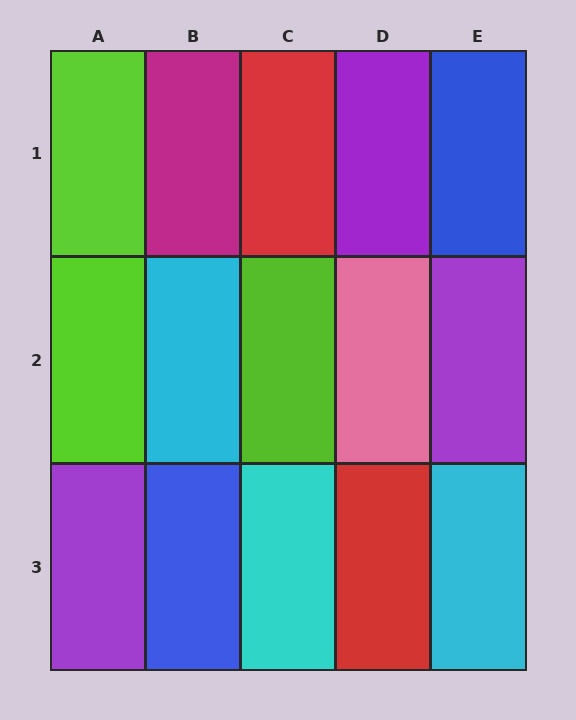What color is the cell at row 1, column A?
Lime.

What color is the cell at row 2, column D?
Pink.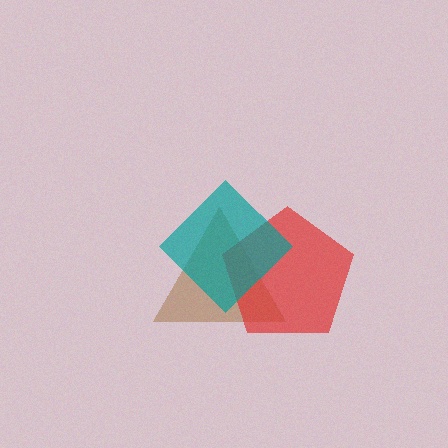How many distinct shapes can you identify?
There are 3 distinct shapes: a brown triangle, a red pentagon, a teal diamond.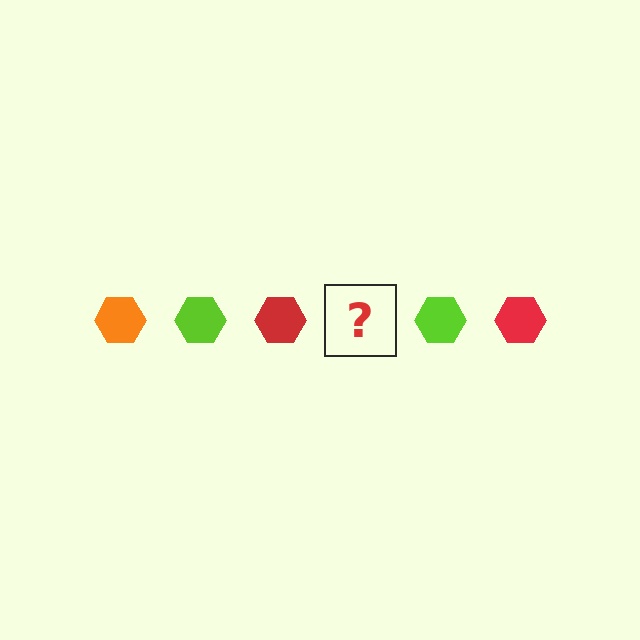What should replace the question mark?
The question mark should be replaced with an orange hexagon.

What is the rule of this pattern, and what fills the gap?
The rule is that the pattern cycles through orange, lime, red hexagons. The gap should be filled with an orange hexagon.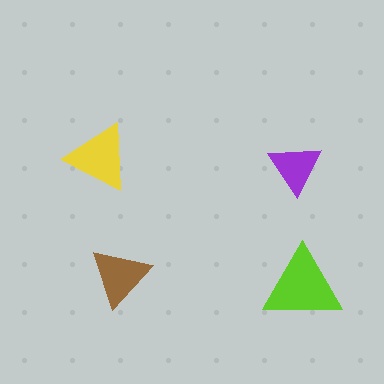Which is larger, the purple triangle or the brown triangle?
The brown one.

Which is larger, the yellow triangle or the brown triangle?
The yellow one.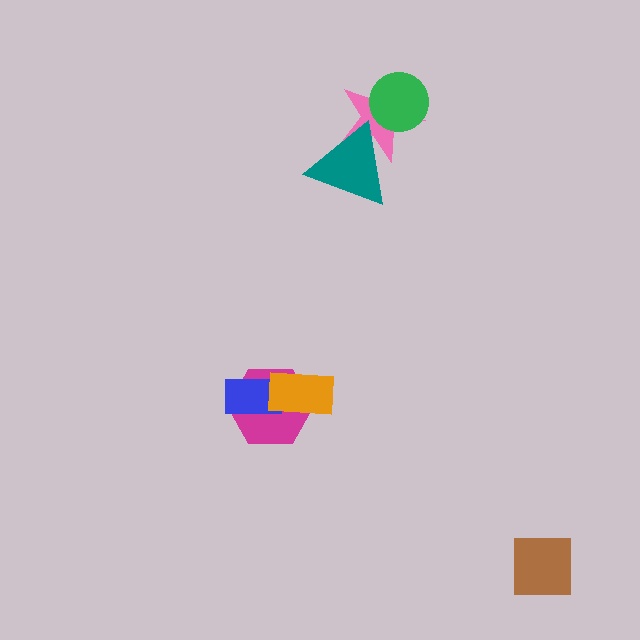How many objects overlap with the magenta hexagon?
2 objects overlap with the magenta hexagon.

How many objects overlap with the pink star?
2 objects overlap with the pink star.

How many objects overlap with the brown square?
0 objects overlap with the brown square.